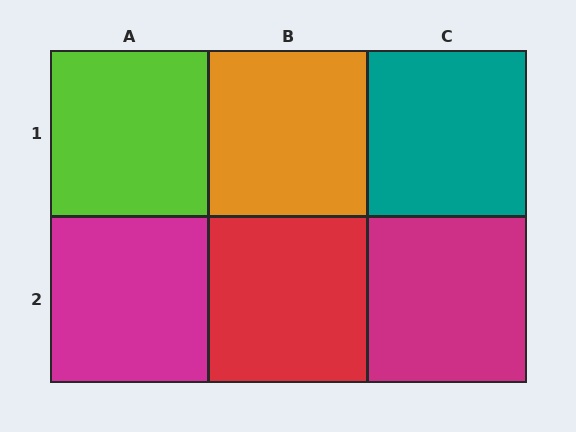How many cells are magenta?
2 cells are magenta.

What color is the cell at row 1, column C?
Teal.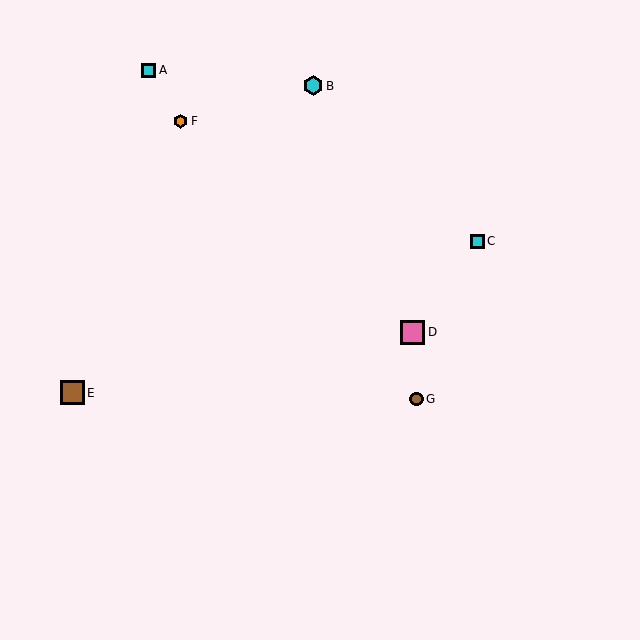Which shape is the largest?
The pink square (labeled D) is the largest.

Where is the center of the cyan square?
The center of the cyan square is at (148, 70).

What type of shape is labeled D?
Shape D is a pink square.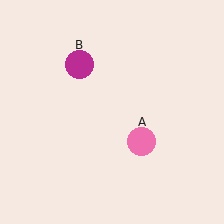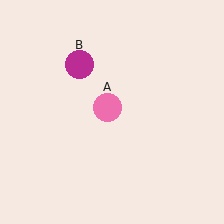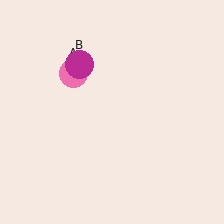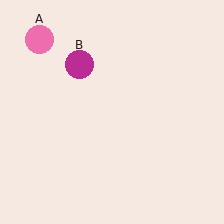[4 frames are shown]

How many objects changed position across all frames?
1 object changed position: pink circle (object A).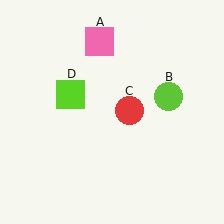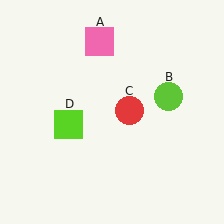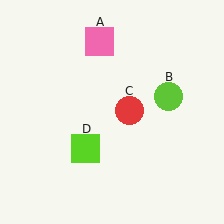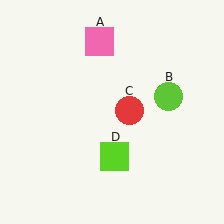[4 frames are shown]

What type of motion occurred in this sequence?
The lime square (object D) rotated counterclockwise around the center of the scene.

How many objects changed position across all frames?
1 object changed position: lime square (object D).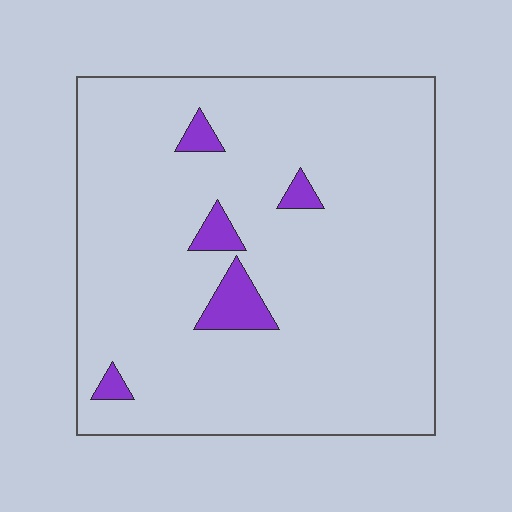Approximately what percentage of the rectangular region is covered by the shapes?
Approximately 5%.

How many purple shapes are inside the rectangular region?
5.